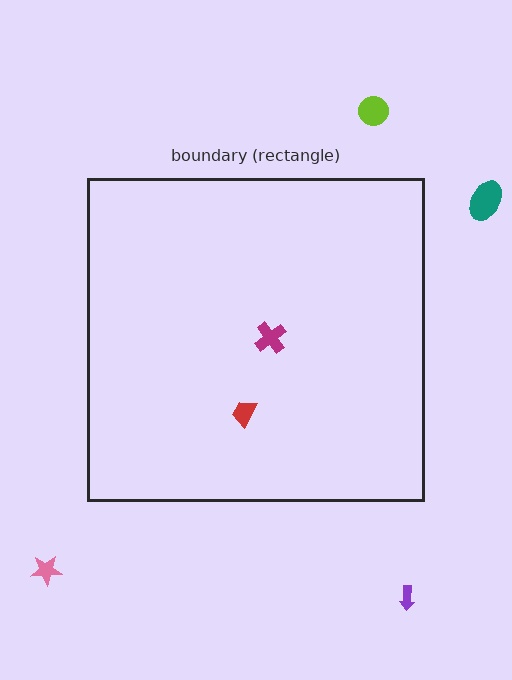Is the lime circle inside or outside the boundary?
Outside.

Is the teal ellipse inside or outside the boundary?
Outside.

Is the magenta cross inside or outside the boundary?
Inside.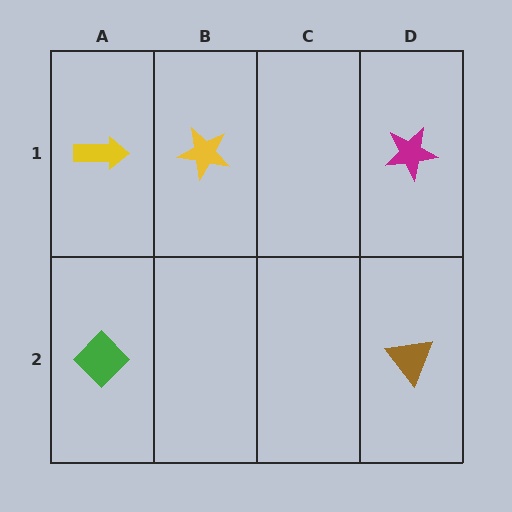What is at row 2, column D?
A brown triangle.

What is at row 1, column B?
A yellow star.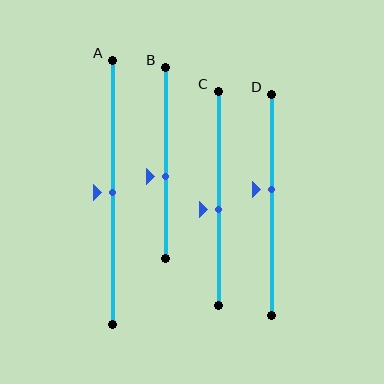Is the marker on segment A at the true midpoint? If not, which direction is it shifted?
Yes, the marker on segment A is at the true midpoint.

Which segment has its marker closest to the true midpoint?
Segment A has its marker closest to the true midpoint.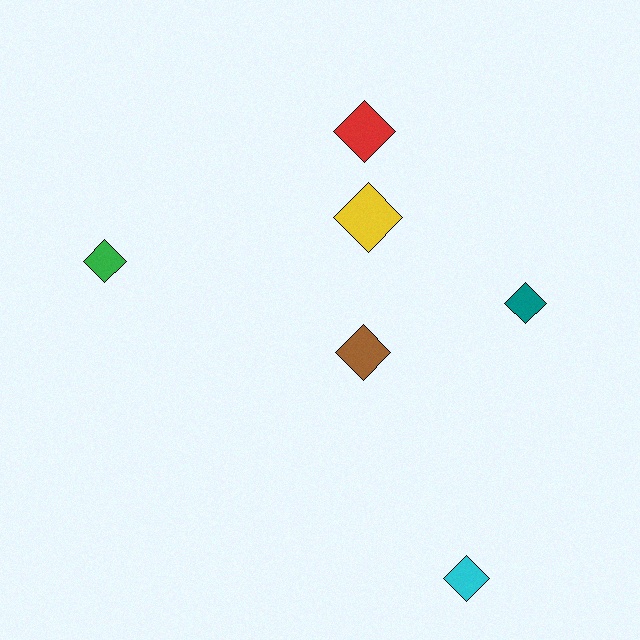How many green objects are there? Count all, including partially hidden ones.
There is 1 green object.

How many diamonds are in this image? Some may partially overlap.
There are 6 diamonds.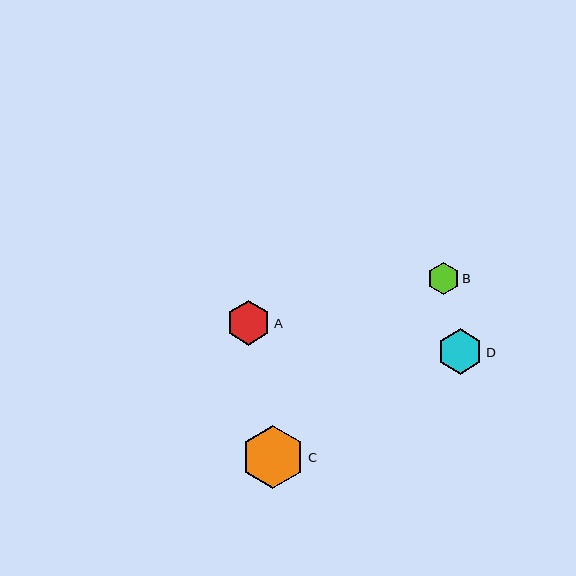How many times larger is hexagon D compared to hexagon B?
Hexagon D is approximately 1.4 times the size of hexagon B.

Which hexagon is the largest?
Hexagon C is the largest with a size of approximately 63 pixels.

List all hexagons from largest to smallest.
From largest to smallest: C, D, A, B.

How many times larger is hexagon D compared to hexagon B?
Hexagon D is approximately 1.4 times the size of hexagon B.